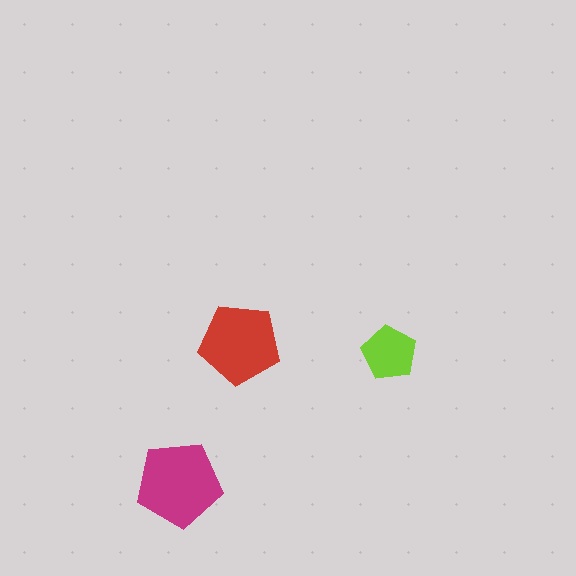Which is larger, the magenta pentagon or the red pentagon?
The magenta one.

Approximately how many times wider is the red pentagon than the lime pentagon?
About 1.5 times wider.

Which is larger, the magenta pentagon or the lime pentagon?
The magenta one.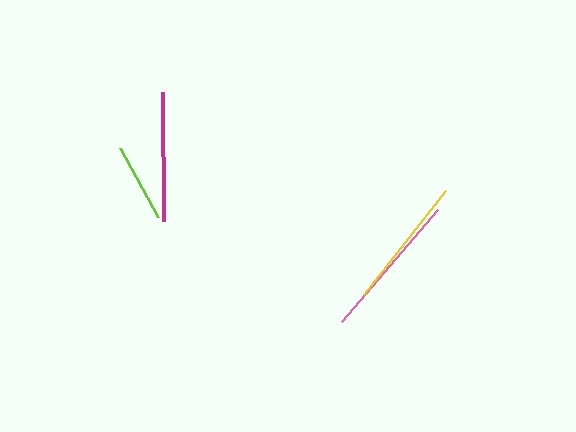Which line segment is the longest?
The pink line is the longest at approximately 148 pixels.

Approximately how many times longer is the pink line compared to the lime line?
The pink line is approximately 1.9 times the length of the lime line.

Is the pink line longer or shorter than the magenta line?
The pink line is longer than the magenta line.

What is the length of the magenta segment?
The magenta segment is approximately 128 pixels long.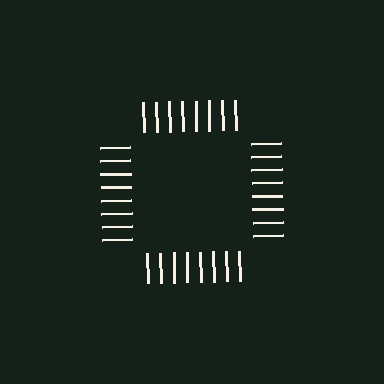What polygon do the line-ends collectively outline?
An illusory square — the line segments terminate on its edges but no continuous stroke is drawn.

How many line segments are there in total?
32 — 8 along each of the 4 edges.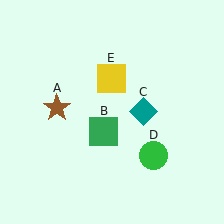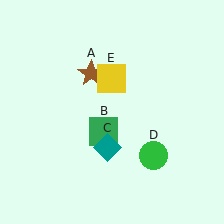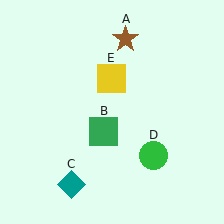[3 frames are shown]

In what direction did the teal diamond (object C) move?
The teal diamond (object C) moved down and to the left.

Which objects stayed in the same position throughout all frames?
Green square (object B) and green circle (object D) and yellow square (object E) remained stationary.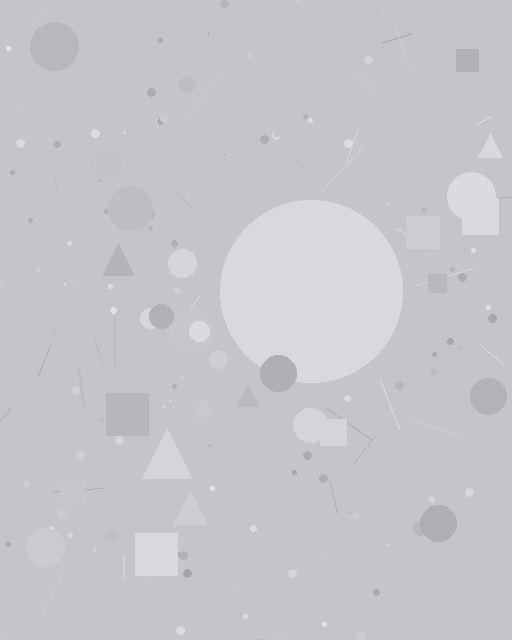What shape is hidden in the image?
A circle is hidden in the image.